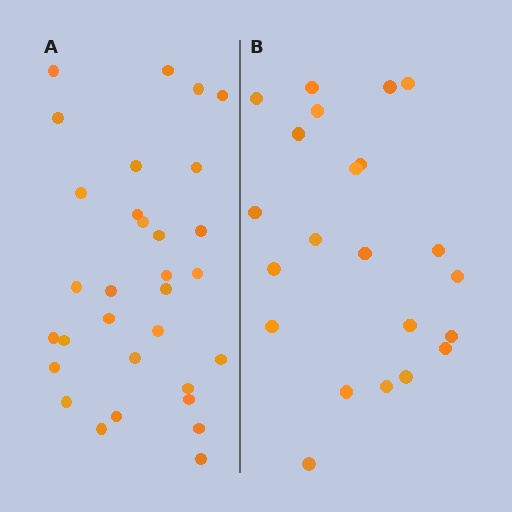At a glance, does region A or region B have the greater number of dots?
Region A (the left region) has more dots.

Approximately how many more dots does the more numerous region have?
Region A has roughly 8 or so more dots than region B.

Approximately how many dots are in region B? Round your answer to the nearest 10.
About 20 dots. (The exact count is 22, which rounds to 20.)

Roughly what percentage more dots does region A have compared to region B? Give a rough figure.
About 40% more.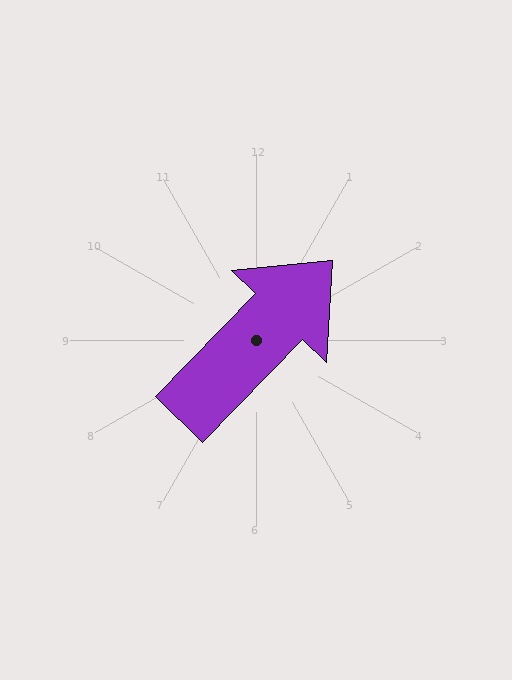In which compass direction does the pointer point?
Northeast.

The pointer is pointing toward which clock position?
Roughly 1 o'clock.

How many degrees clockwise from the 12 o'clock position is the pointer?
Approximately 44 degrees.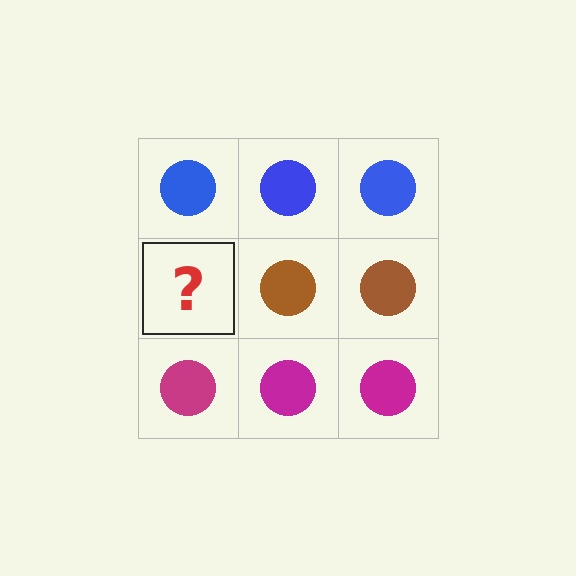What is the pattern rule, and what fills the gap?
The rule is that each row has a consistent color. The gap should be filled with a brown circle.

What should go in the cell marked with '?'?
The missing cell should contain a brown circle.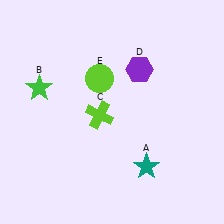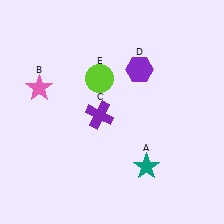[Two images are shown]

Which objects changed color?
B changed from green to pink. C changed from lime to purple.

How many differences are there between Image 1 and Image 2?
There are 2 differences between the two images.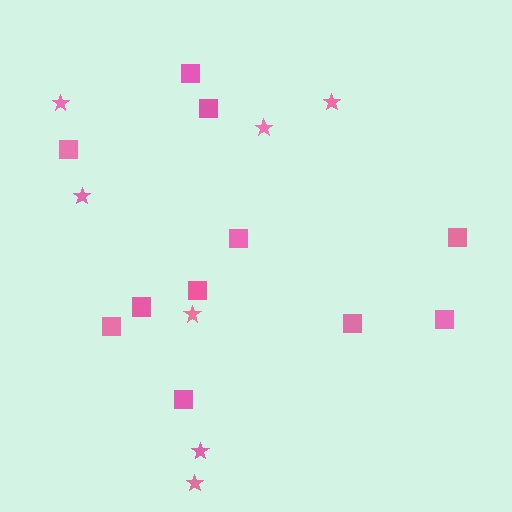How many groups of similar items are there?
There are 2 groups: one group of stars (7) and one group of squares (11).